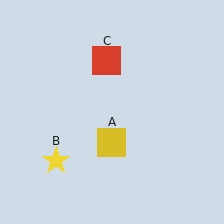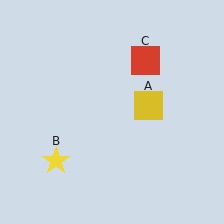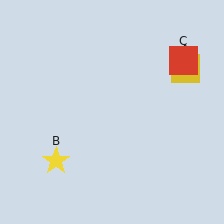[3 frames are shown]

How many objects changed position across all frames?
2 objects changed position: yellow square (object A), red square (object C).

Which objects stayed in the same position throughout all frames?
Yellow star (object B) remained stationary.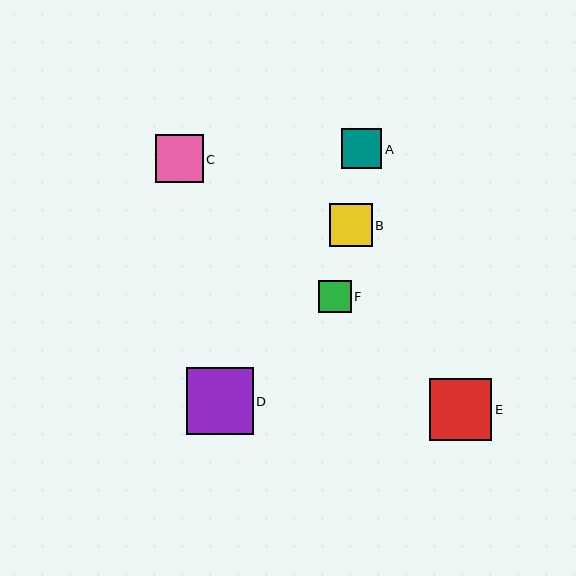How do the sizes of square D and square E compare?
Square D and square E are approximately the same size.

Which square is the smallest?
Square F is the smallest with a size of approximately 32 pixels.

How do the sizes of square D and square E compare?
Square D and square E are approximately the same size.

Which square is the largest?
Square D is the largest with a size of approximately 67 pixels.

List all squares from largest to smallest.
From largest to smallest: D, E, C, B, A, F.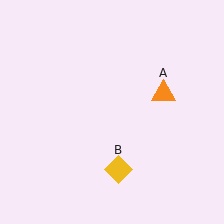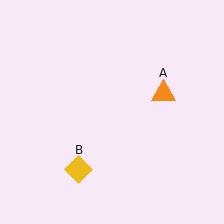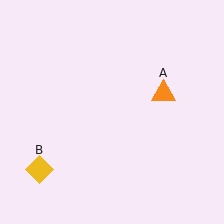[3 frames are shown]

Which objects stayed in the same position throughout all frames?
Orange triangle (object A) remained stationary.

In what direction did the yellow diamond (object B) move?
The yellow diamond (object B) moved left.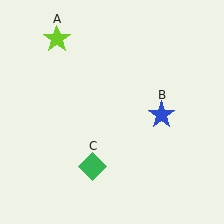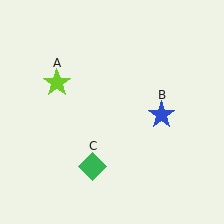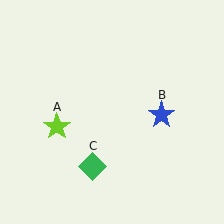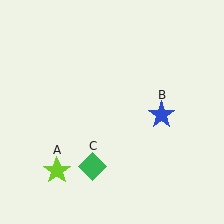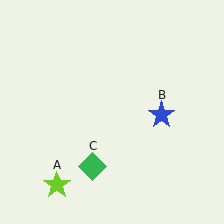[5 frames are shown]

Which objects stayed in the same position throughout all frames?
Blue star (object B) and green diamond (object C) remained stationary.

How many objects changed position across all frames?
1 object changed position: lime star (object A).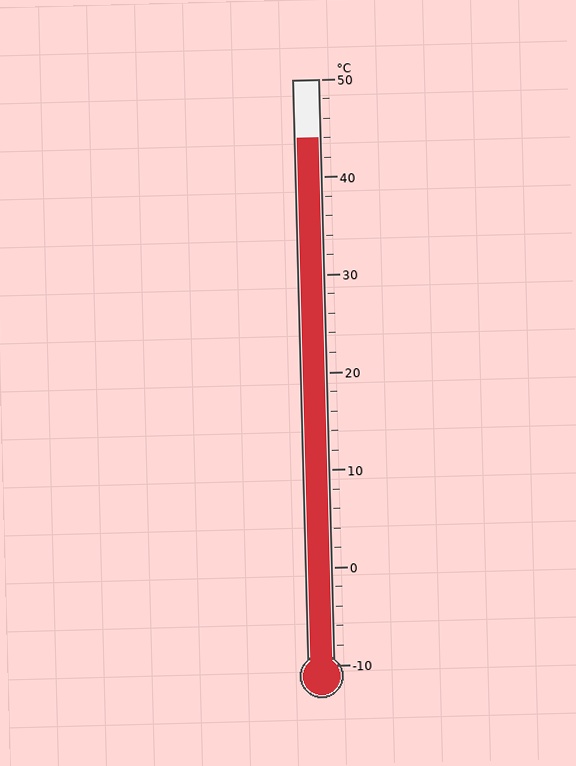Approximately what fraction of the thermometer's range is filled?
The thermometer is filled to approximately 90% of its range.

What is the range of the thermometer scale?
The thermometer scale ranges from -10°C to 50°C.